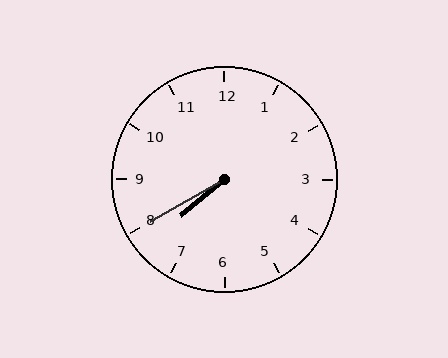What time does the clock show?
7:40.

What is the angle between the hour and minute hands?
Approximately 10 degrees.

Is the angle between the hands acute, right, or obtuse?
It is acute.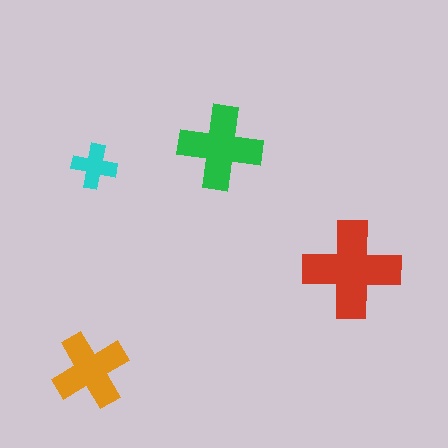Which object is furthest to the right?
The red cross is rightmost.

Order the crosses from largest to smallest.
the red one, the green one, the orange one, the cyan one.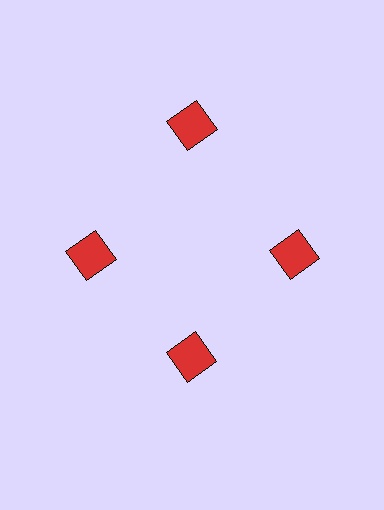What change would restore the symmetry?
The symmetry would be restored by moving it inward, back onto the ring so that all 4 squares sit at equal angles and equal distance from the center.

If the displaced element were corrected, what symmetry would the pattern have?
It would have 4-fold rotational symmetry — the pattern would map onto itself every 90 degrees.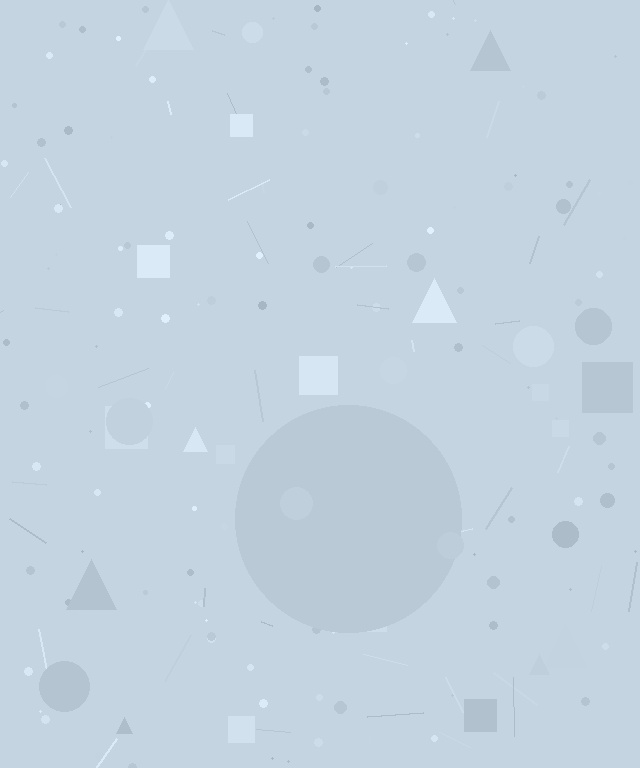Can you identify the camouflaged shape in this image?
The camouflaged shape is a circle.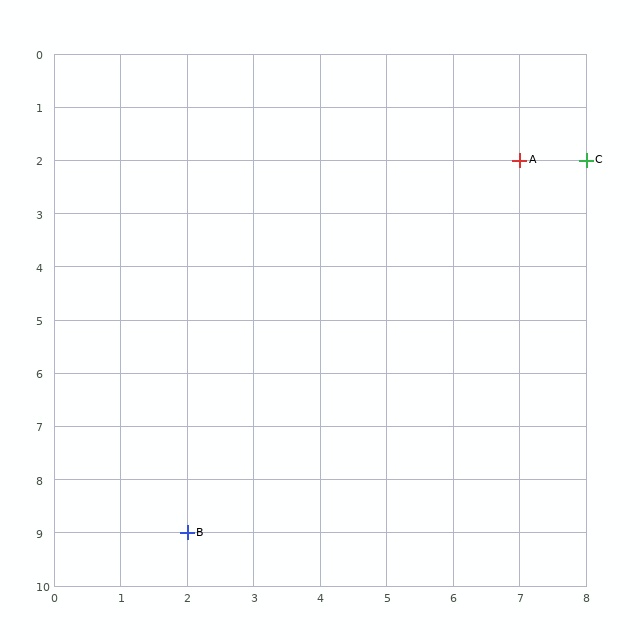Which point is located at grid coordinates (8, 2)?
Point C is at (8, 2).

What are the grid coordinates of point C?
Point C is at grid coordinates (8, 2).